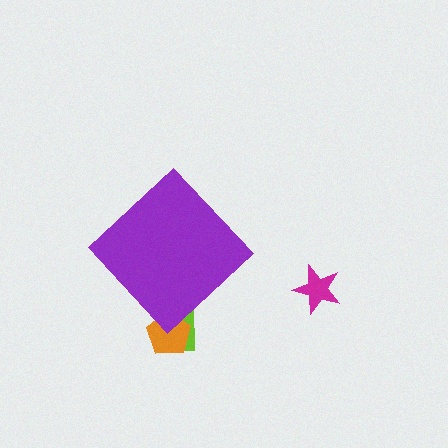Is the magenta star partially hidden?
No, the magenta star is fully visible.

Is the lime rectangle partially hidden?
Yes, the lime rectangle is partially hidden behind the purple diamond.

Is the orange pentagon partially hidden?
Yes, the orange pentagon is partially hidden behind the purple diamond.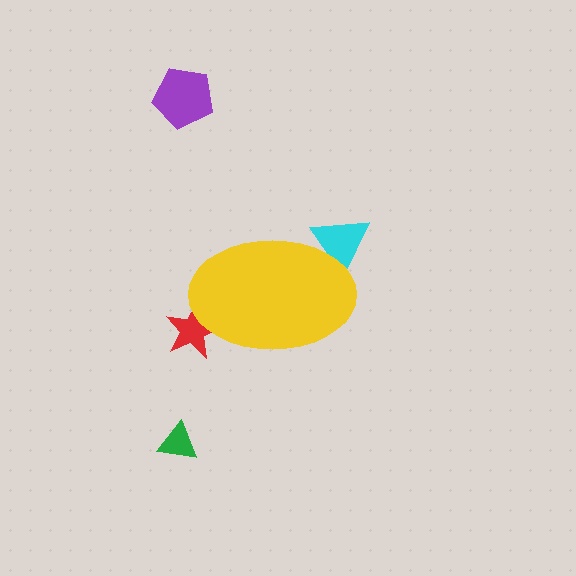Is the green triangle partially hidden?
No, the green triangle is fully visible.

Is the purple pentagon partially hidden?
No, the purple pentagon is fully visible.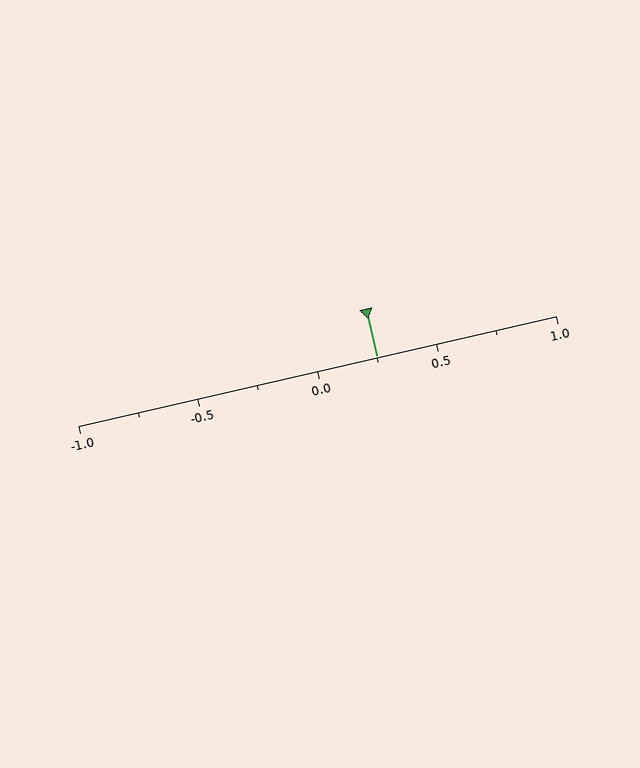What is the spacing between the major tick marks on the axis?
The major ticks are spaced 0.5 apart.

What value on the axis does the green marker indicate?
The marker indicates approximately 0.25.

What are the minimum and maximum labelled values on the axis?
The axis runs from -1.0 to 1.0.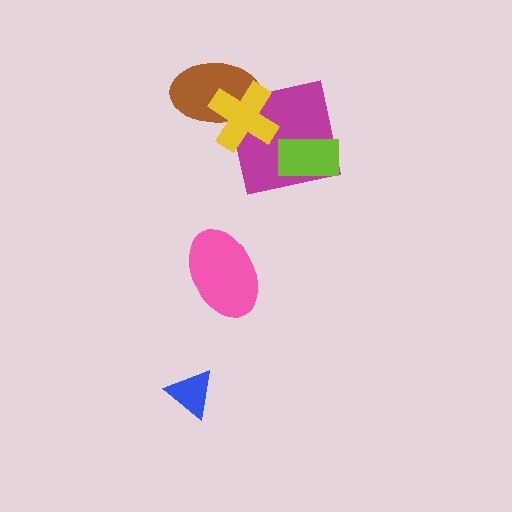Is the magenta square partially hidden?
Yes, it is partially covered by another shape.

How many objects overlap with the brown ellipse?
2 objects overlap with the brown ellipse.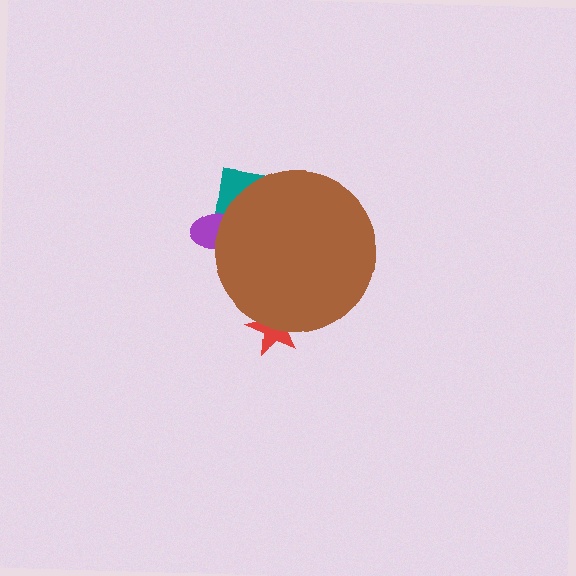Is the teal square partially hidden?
Yes, the teal square is partially hidden behind the brown circle.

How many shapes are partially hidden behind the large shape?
3 shapes are partially hidden.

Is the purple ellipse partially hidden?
Yes, the purple ellipse is partially hidden behind the brown circle.